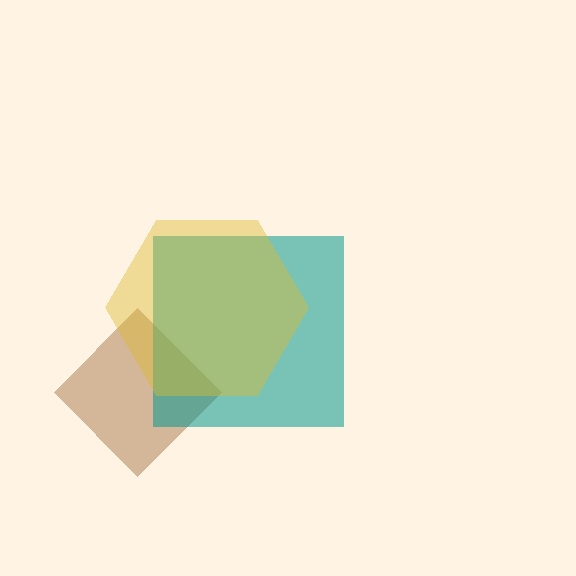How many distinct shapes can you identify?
There are 3 distinct shapes: a brown diamond, a teal square, a yellow hexagon.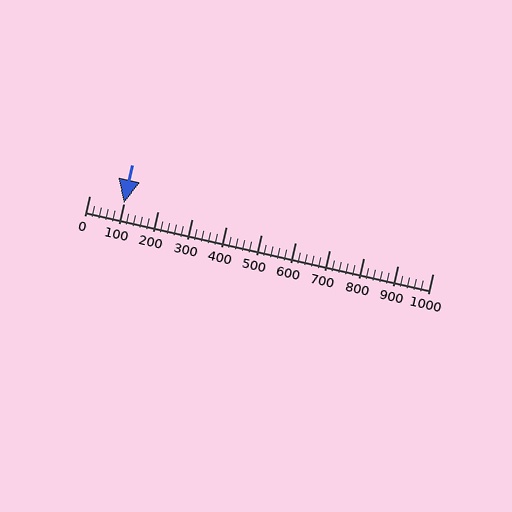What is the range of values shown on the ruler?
The ruler shows values from 0 to 1000.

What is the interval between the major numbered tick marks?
The major tick marks are spaced 100 units apart.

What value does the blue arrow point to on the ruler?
The blue arrow points to approximately 100.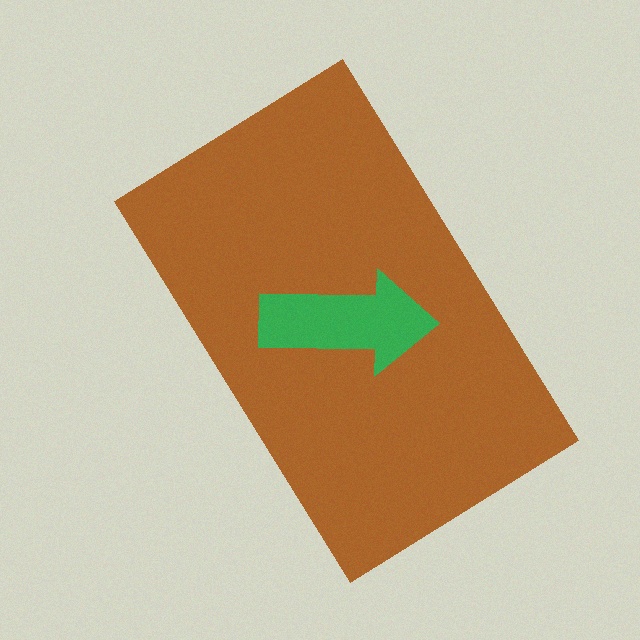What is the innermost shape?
The green arrow.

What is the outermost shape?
The brown rectangle.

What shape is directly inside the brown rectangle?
The green arrow.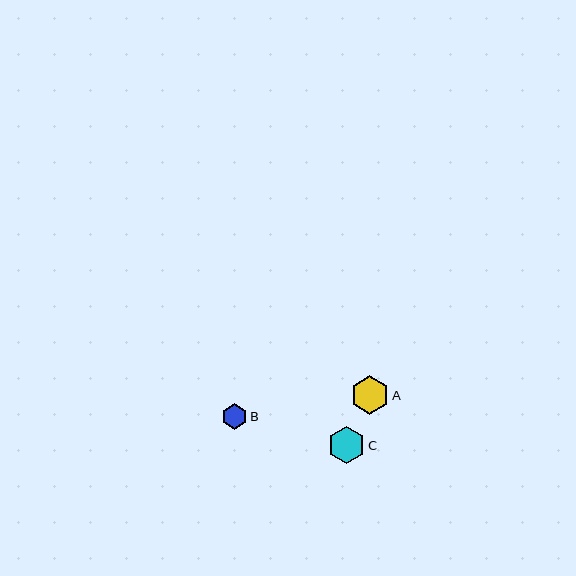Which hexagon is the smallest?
Hexagon B is the smallest with a size of approximately 26 pixels.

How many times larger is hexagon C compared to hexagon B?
Hexagon C is approximately 1.5 times the size of hexagon B.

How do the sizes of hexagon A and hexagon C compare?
Hexagon A and hexagon C are approximately the same size.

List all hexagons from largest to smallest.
From largest to smallest: A, C, B.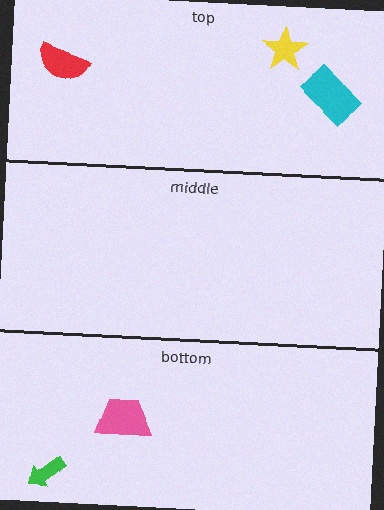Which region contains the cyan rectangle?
The top region.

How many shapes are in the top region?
3.